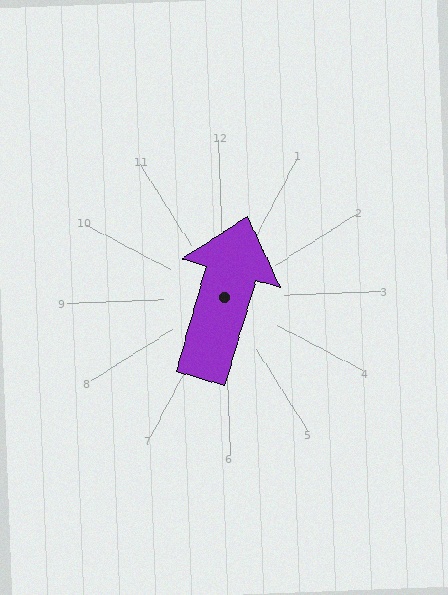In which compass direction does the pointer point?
North.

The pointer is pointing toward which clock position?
Roughly 1 o'clock.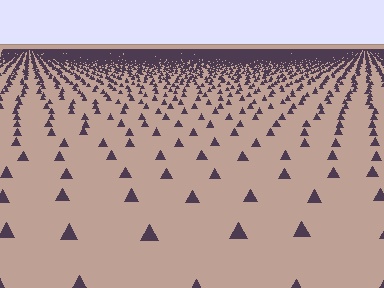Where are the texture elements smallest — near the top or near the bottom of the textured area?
Near the top.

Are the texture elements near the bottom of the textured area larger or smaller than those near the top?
Larger. Near the bottom, elements are closer to the viewer and appear at a bigger on-screen size.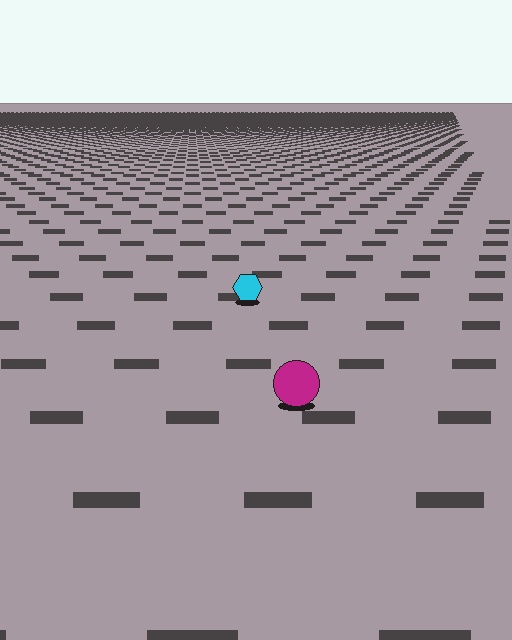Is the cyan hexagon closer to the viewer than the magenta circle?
No. The magenta circle is closer — you can tell from the texture gradient: the ground texture is coarser near it.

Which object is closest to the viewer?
The magenta circle is closest. The texture marks near it are larger and more spread out.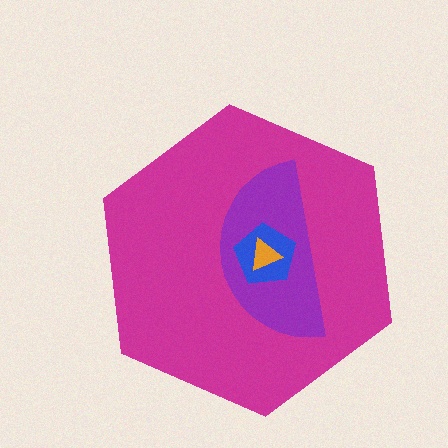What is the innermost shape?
The orange triangle.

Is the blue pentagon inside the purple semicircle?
Yes.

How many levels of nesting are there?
4.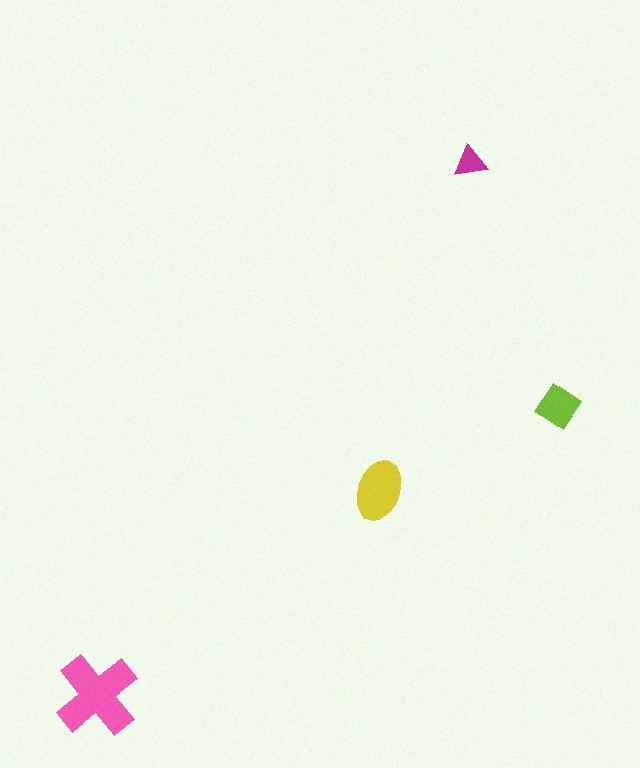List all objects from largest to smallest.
The pink cross, the yellow ellipse, the lime diamond, the magenta triangle.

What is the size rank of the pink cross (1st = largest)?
1st.